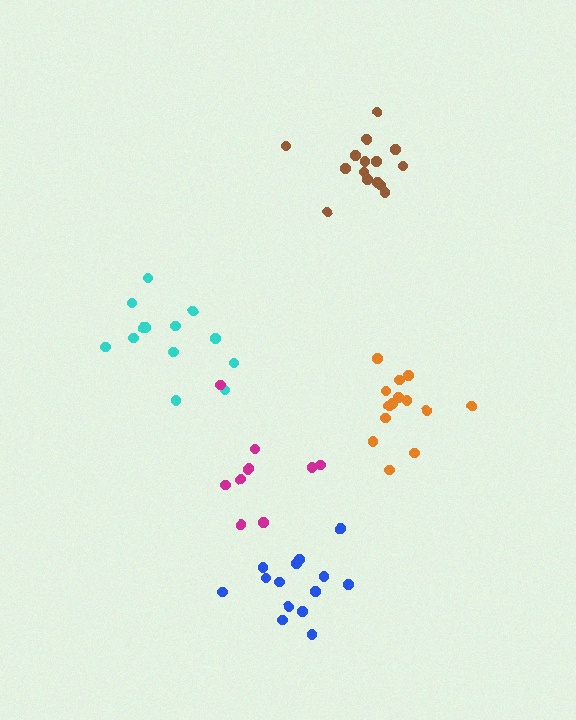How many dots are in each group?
Group 1: 14 dots, Group 2: 13 dots, Group 3: 14 dots, Group 4: 16 dots, Group 5: 10 dots (67 total).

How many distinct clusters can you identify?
There are 5 distinct clusters.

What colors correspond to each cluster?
The clusters are colored: blue, cyan, orange, brown, magenta.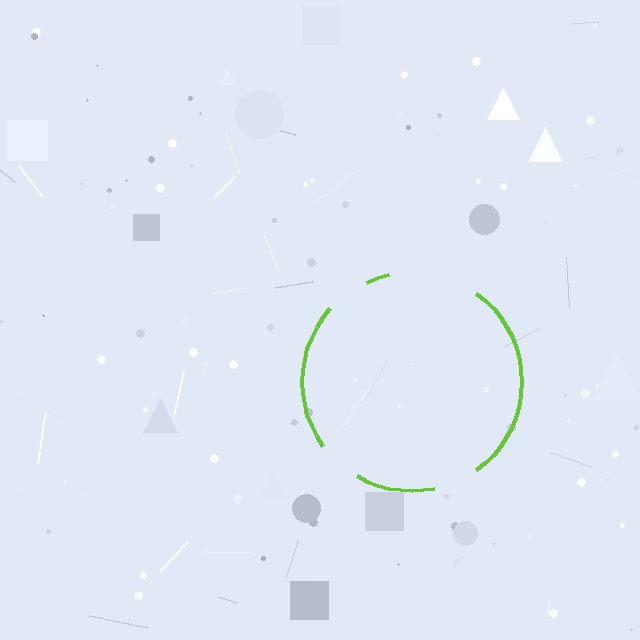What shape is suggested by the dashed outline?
The dashed outline suggests a circle.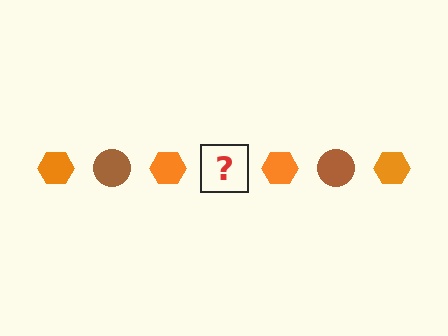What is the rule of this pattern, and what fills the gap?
The rule is that the pattern alternates between orange hexagon and brown circle. The gap should be filled with a brown circle.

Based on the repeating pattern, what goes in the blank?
The blank should be a brown circle.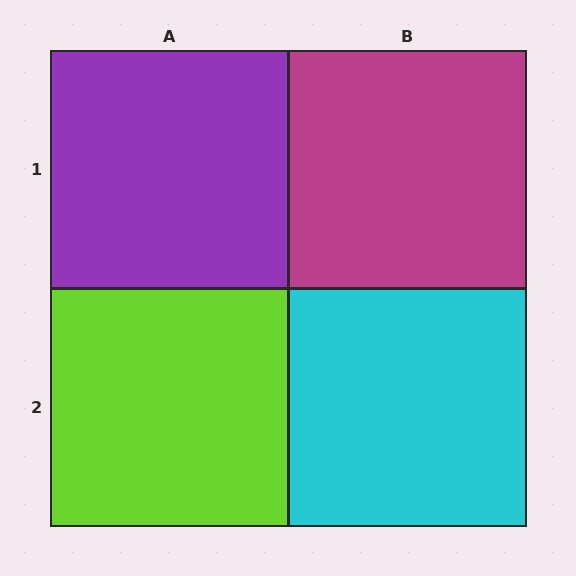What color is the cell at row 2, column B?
Cyan.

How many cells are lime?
1 cell is lime.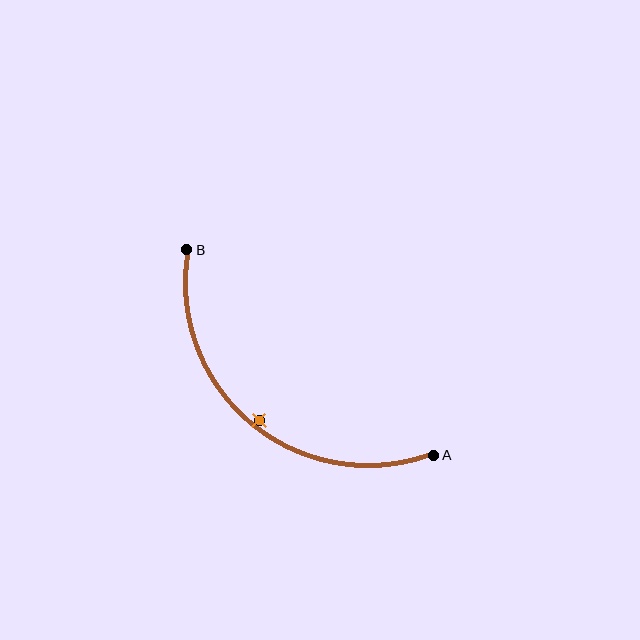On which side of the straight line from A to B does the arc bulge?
The arc bulges below and to the left of the straight line connecting A and B.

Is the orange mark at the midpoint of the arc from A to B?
No — the orange mark does not lie on the arc at all. It sits slightly inside the curve.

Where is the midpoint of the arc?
The arc midpoint is the point on the curve farthest from the straight line joining A and B. It sits below and to the left of that line.